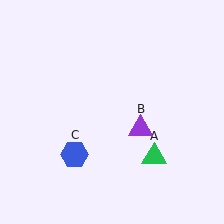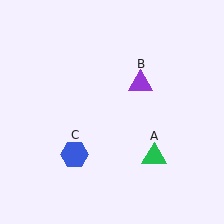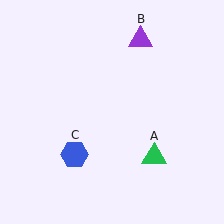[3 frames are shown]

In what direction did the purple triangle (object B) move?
The purple triangle (object B) moved up.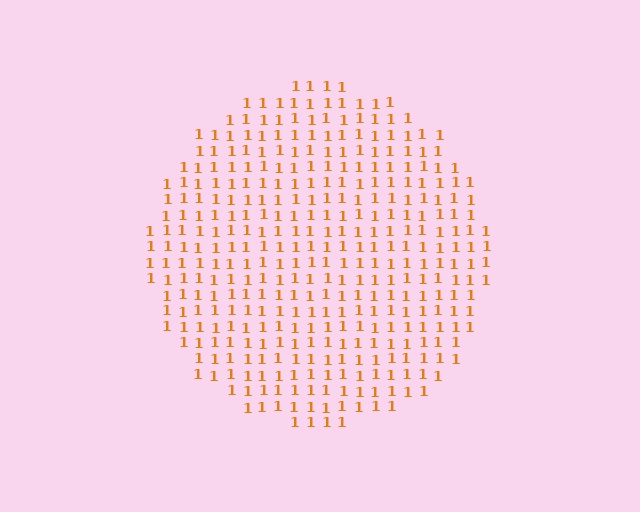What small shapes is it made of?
It is made of small digit 1's.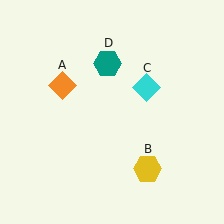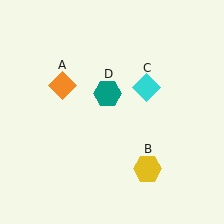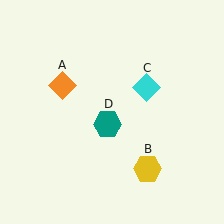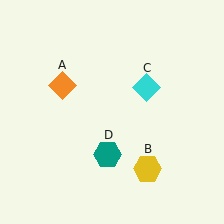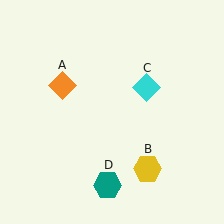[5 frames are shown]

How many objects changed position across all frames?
1 object changed position: teal hexagon (object D).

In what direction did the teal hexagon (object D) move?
The teal hexagon (object D) moved down.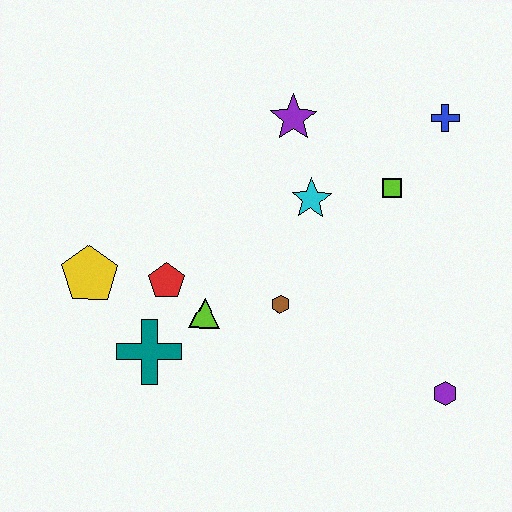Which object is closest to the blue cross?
The lime square is closest to the blue cross.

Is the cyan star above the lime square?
No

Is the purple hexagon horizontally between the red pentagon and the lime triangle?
No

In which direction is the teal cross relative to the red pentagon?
The teal cross is below the red pentagon.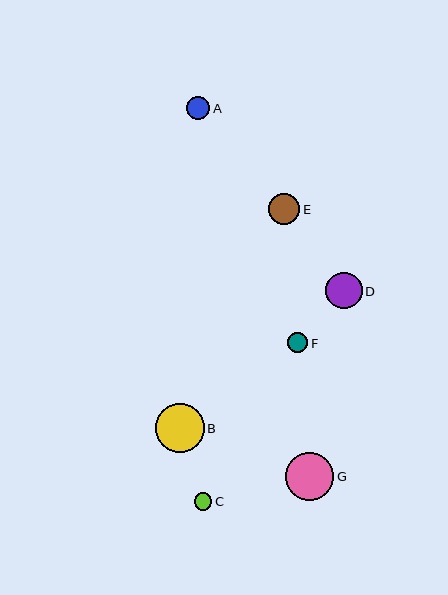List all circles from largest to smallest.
From largest to smallest: B, G, D, E, A, F, C.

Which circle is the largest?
Circle B is the largest with a size of approximately 49 pixels.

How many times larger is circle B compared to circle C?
Circle B is approximately 2.8 times the size of circle C.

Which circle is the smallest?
Circle C is the smallest with a size of approximately 18 pixels.